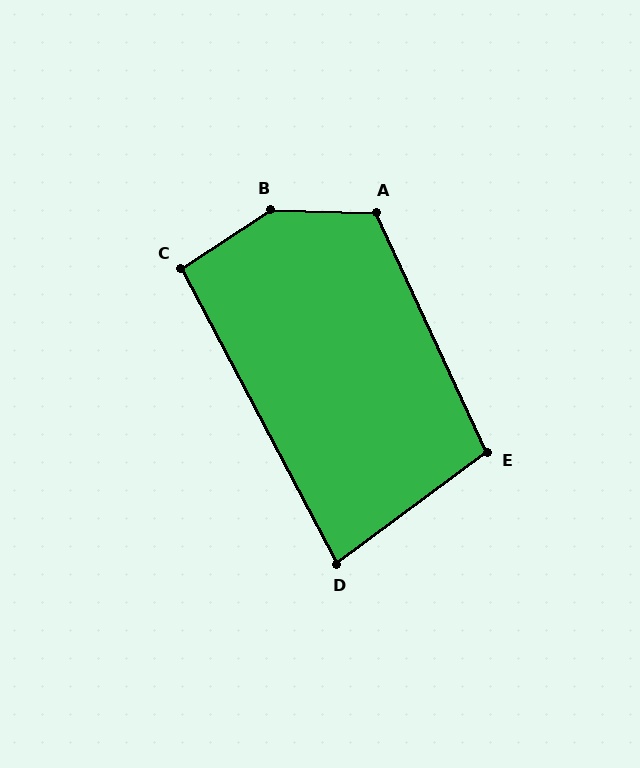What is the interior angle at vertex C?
Approximately 95 degrees (obtuse).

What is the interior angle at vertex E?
Approximately 102 degrees (obtuse).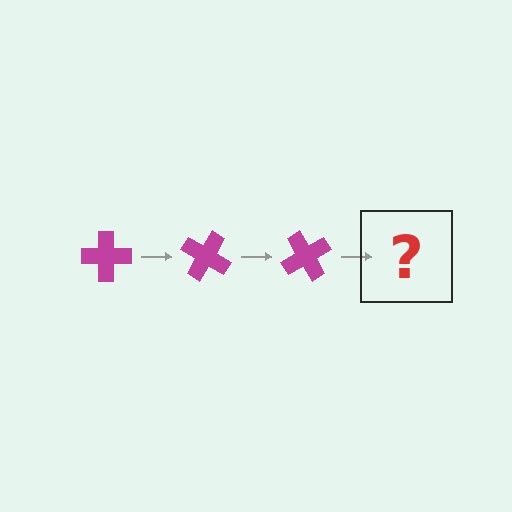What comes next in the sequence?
The next element should be a magenta cross rotated 90 degrees.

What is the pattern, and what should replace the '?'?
The pattern is that the cross rotates 30 degrees each step. The '?' should be a magenta cross rotated 90 degrees.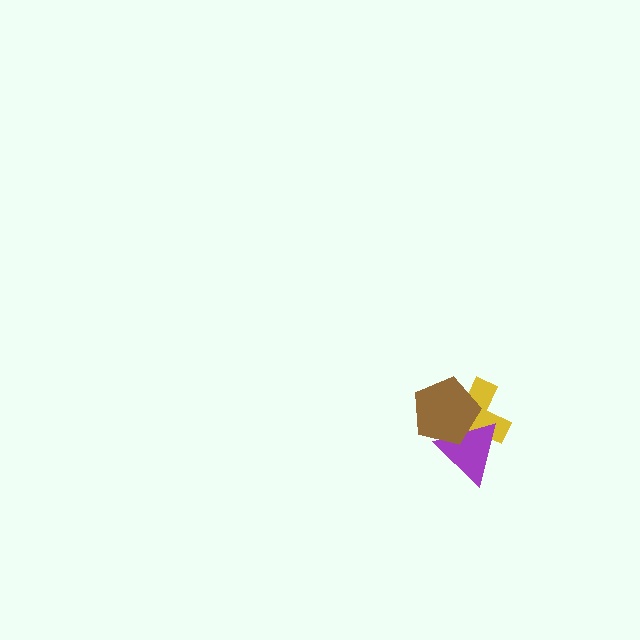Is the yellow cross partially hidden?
Yes, it is partially covered by another shape.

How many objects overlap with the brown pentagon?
2 objects overlap with the brown pentagon.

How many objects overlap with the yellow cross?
2 objects overlap with the yellow cross.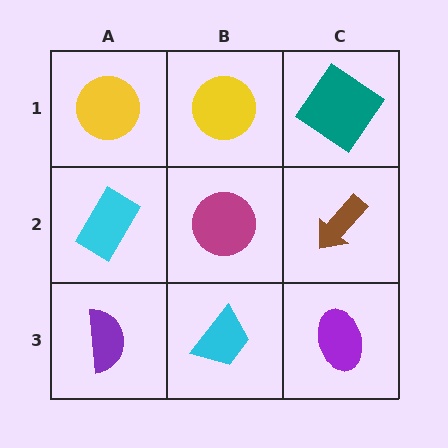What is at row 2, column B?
A magenta circle.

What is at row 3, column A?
A purple semicircle.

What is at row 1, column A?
A yellow circle.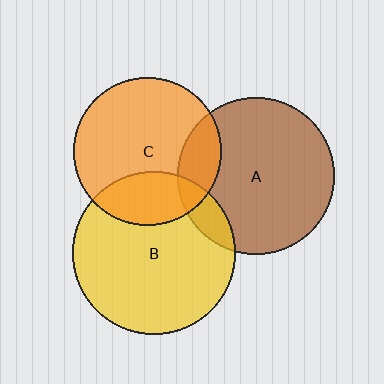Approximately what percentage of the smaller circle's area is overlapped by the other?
Approximately 15%.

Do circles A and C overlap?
Yes.